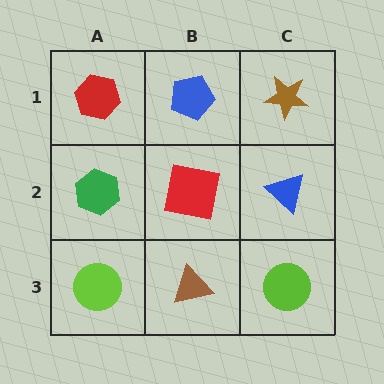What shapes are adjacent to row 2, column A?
A red hexagon (row 1, column A), a lime circle (row 3, column A), a red square (row 2, column B).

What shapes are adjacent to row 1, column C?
A blue triangle (row 2, column C), a blue pentagon (row 1, column B).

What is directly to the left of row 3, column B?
A lime circle.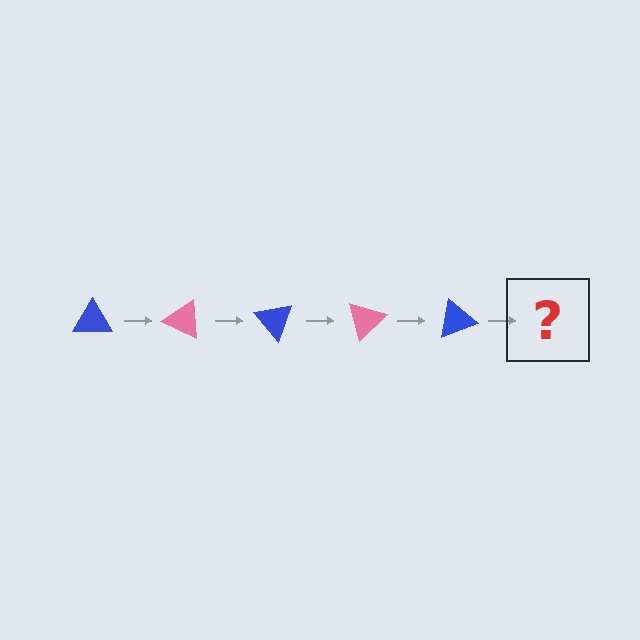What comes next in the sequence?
The next element should be a pink triangle, rotated 125 degrees from the start.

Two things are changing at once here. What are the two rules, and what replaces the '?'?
The two rules are that it rotates 25 degrees each step and the color cycles through blue and pink. The '?' should be a pink triangle, rotated 125 degrees from the start.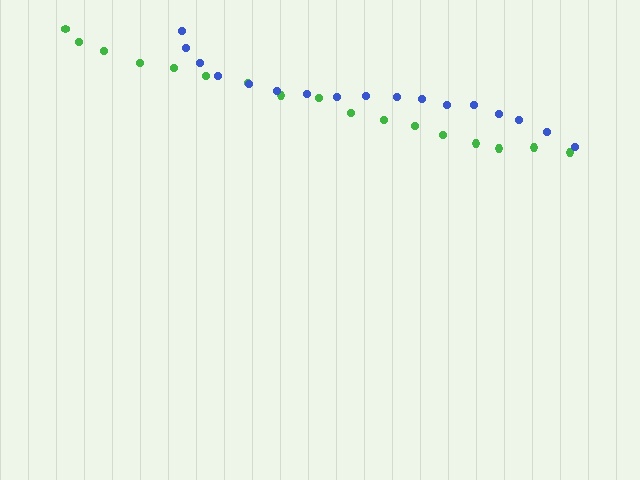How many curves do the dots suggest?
There are 2 distinct paths.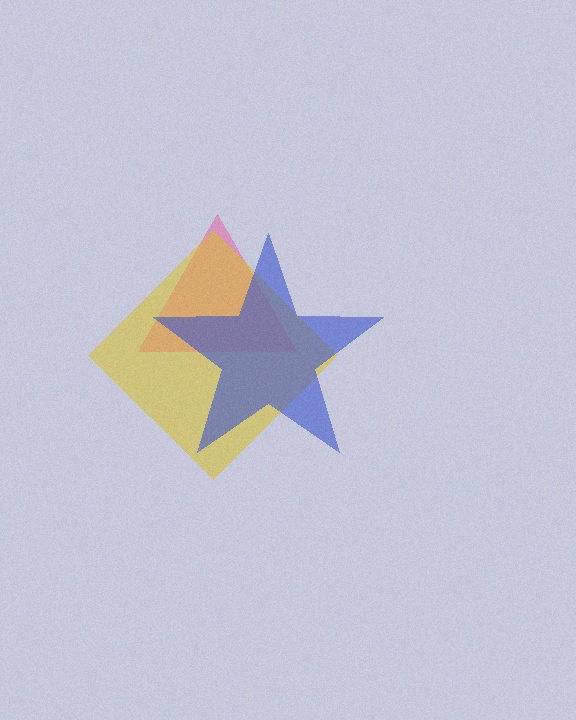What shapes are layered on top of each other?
The layered shapes are: a pink triangle, a yellow diamond, a blue star.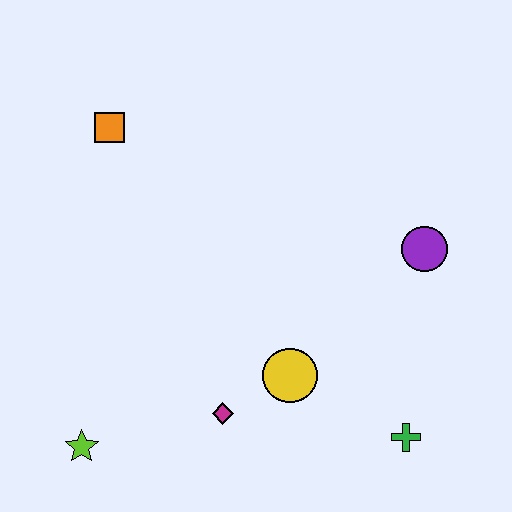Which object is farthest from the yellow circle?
The orange square is farthest from the yellow circle.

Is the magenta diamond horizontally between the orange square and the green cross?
Yes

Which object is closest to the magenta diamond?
The yellow circle is closest to the magenta diamond.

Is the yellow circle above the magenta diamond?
Yes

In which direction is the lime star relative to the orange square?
The lime star is below the orange square.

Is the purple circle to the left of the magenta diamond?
No